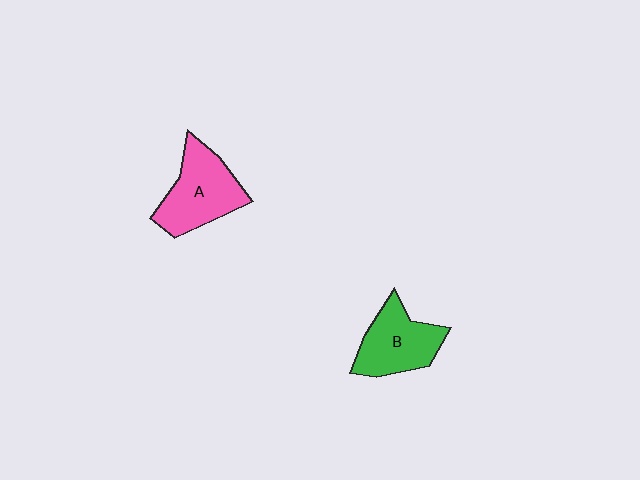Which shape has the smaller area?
Shape B (green).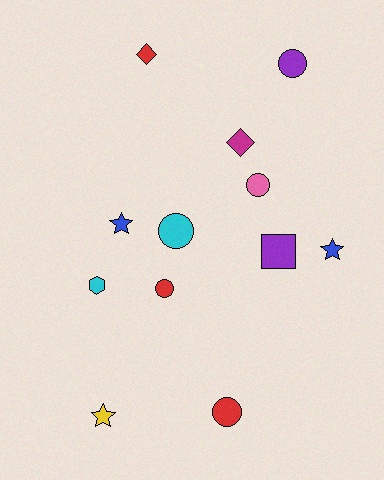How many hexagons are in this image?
There is 1 hexagon.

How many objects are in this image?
There are 12 objects.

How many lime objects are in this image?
There are no lime objects.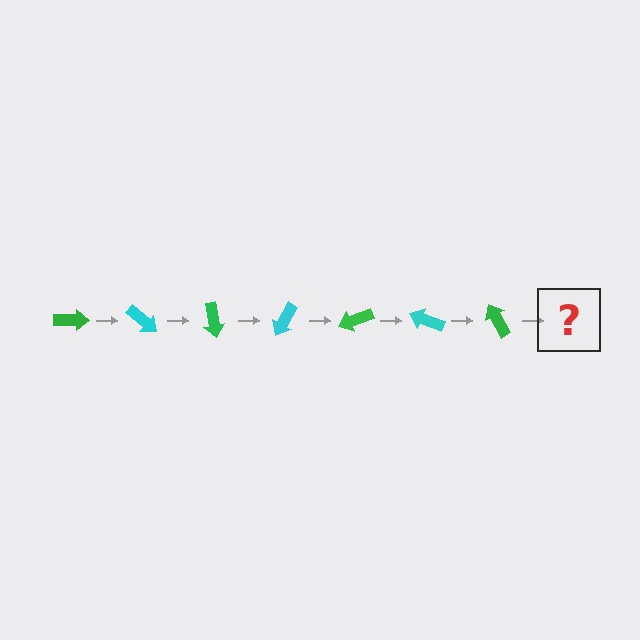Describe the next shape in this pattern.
It should be a cyan arrow, rotated 280 degrees from the start.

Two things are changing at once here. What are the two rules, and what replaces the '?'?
The two rules are that it rotates 40 degrees each step and the color cycles through green and cyan. The '?' should be a cyan arrow, rotated 280 degrees from the start.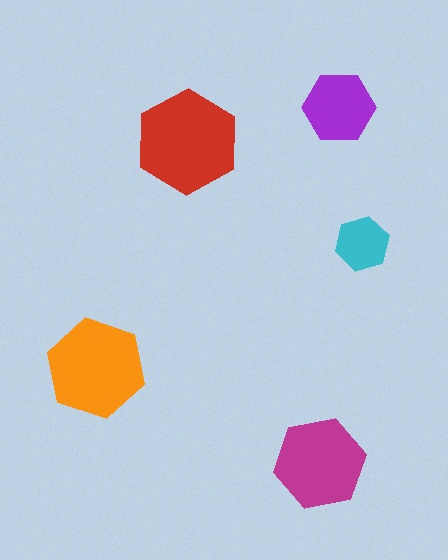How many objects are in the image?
There are 5 objects in the image.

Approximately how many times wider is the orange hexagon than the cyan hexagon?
About 2 times wider.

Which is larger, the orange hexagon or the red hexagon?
The red one.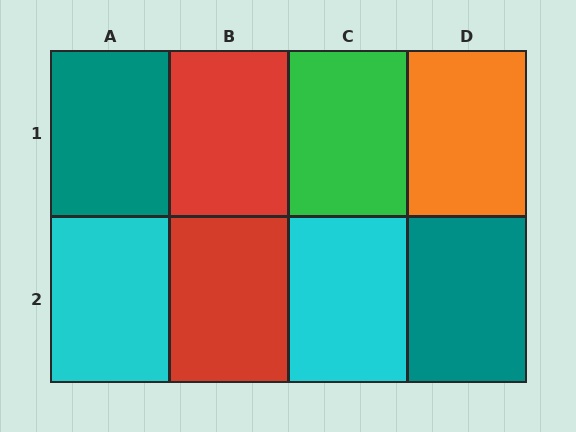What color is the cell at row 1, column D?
Orange.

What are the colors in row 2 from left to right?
Cyan, red, cyan, teal.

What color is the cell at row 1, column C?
Green.